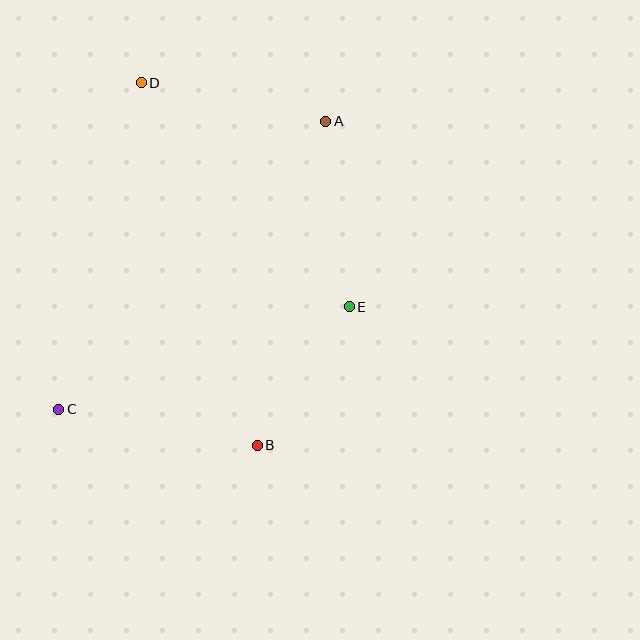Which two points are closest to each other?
Points B and E are closest to each other.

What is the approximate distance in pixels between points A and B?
The distance between A and B is approximately 331 pixels.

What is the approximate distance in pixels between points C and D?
The distance between C and D is approximately 337 pixels.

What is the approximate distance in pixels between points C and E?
The distance between C and E is approximately 308 pixels.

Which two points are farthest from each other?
Points A and C are farthest from each other.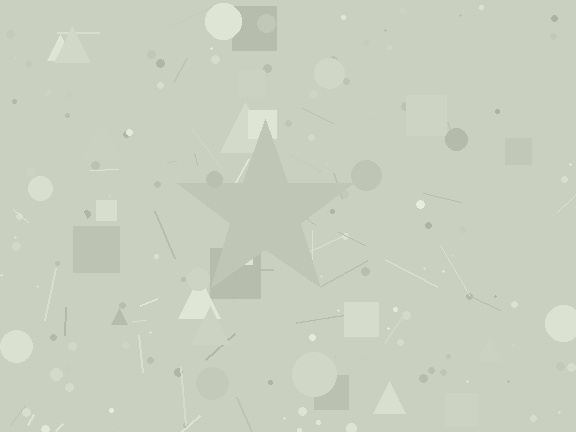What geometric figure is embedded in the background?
A star is embedded in the background.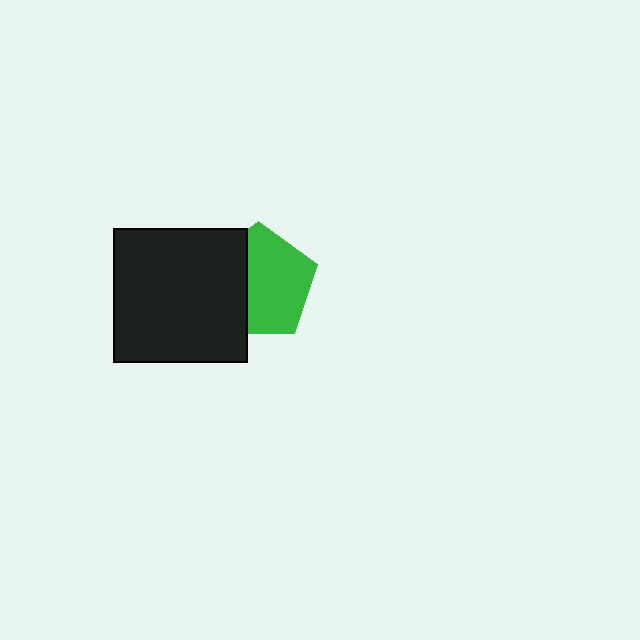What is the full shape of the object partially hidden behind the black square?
The partially hidden object is a green pentagon.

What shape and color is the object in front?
The object in front is a black square.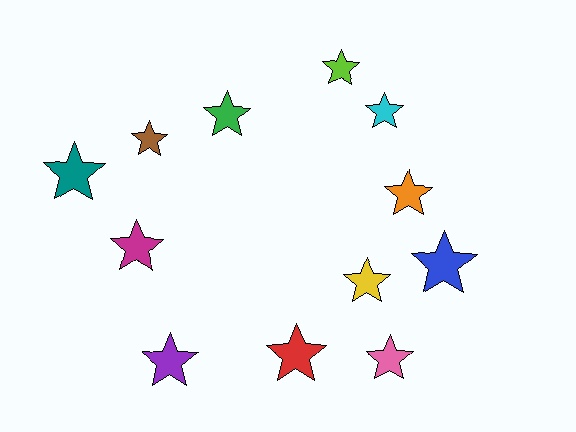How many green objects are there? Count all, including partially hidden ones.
There is 1 green object.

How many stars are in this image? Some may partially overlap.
There are 12 stars.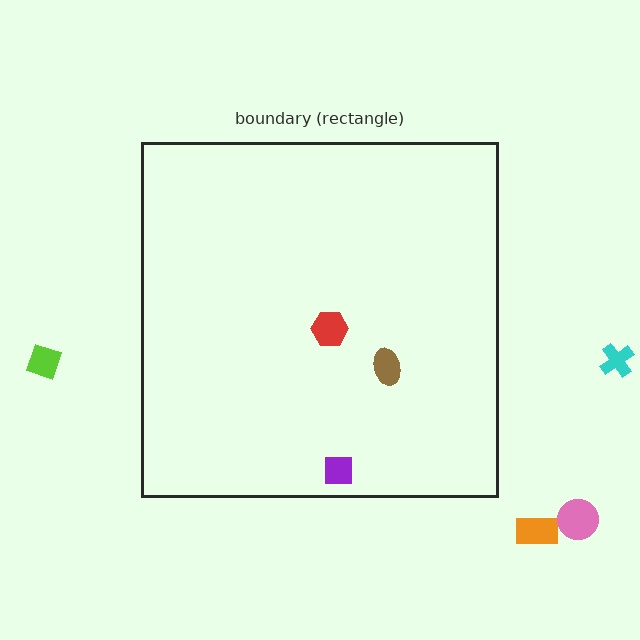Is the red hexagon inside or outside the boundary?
Inside.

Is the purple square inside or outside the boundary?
Inside.